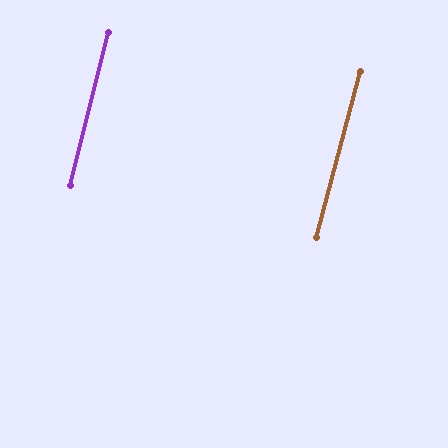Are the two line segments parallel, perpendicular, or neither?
Parallel — their directions differ by only 1.0°.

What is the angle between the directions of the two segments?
Approximately 1 degree.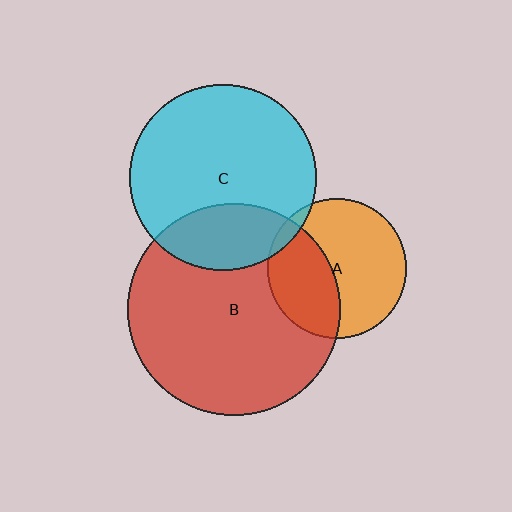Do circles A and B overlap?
Yes.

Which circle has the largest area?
Circle B (red).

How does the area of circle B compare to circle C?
Approximately 1.3 times.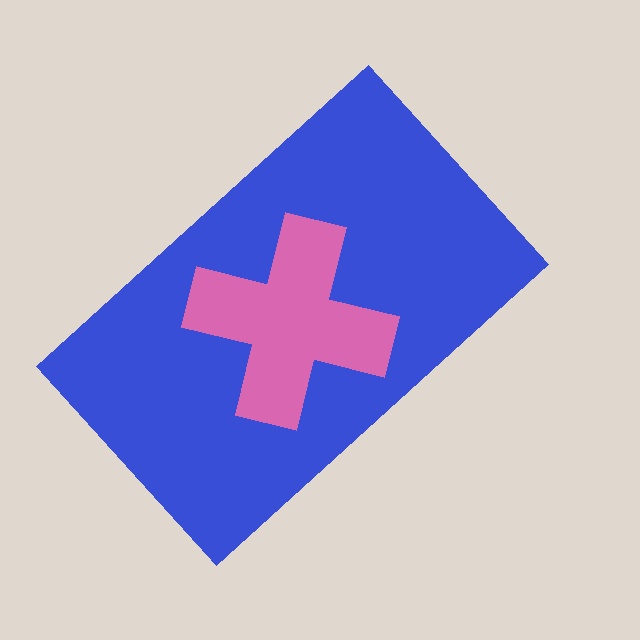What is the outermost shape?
The blue rectangle.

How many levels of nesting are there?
2.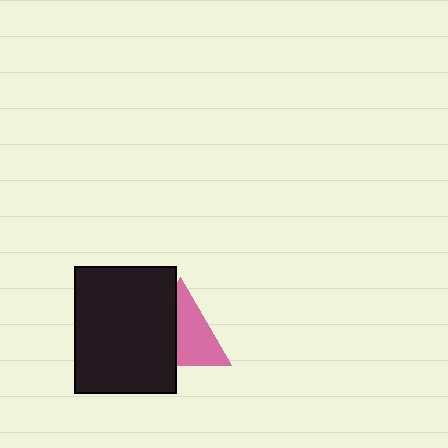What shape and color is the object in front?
The object in front is a black rectangle.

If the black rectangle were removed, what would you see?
You would see the complete pink triangle.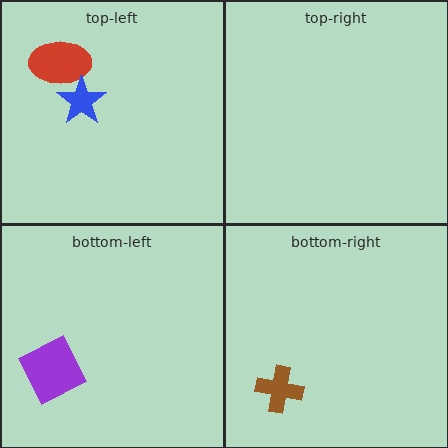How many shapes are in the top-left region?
2.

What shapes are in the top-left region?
The red ellipse, the blue star.